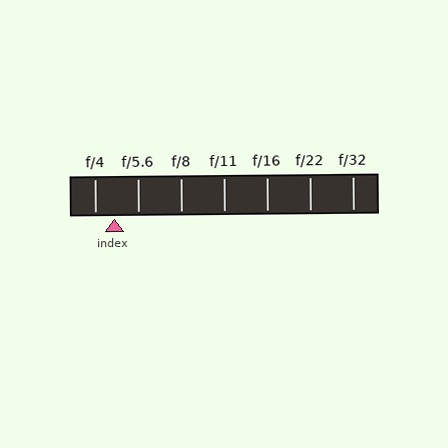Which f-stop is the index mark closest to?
The index mark is closest to f/4.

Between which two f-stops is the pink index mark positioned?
The index mark is between f/4 and f/5.6.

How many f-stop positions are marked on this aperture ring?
There are 7 f-stop positions marked.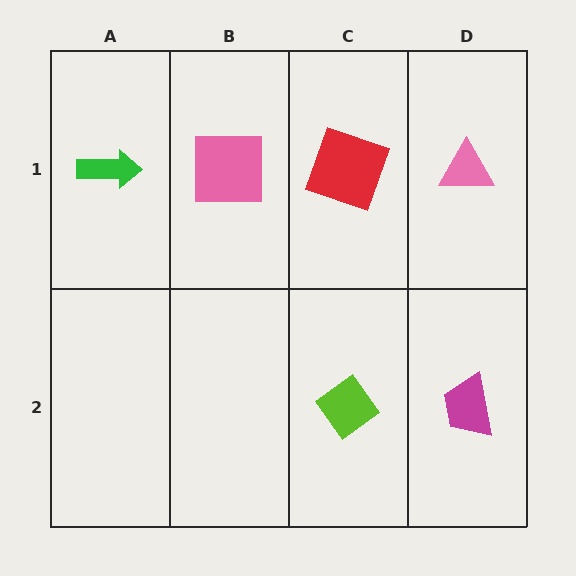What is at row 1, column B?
A pink square.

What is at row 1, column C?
A red square.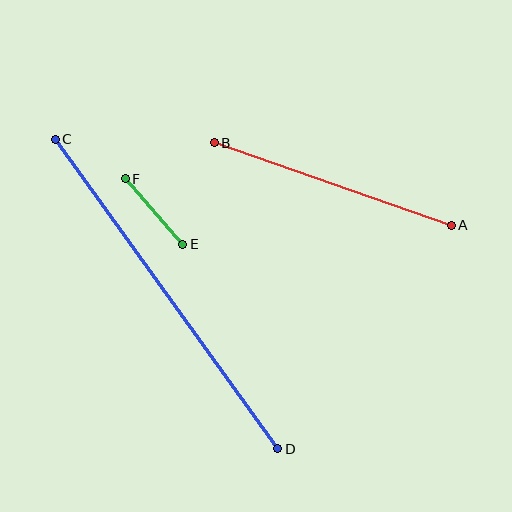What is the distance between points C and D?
The distance is approximately 381 pixels.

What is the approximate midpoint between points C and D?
The midpoint is at approximately (166, 294) pixels.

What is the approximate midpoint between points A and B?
The midpoint is at approximately (333, 184) pixels.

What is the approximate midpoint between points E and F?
The midpoint is at approximately (154, 211) pixels.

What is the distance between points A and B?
The distance is approximately 251 pixels.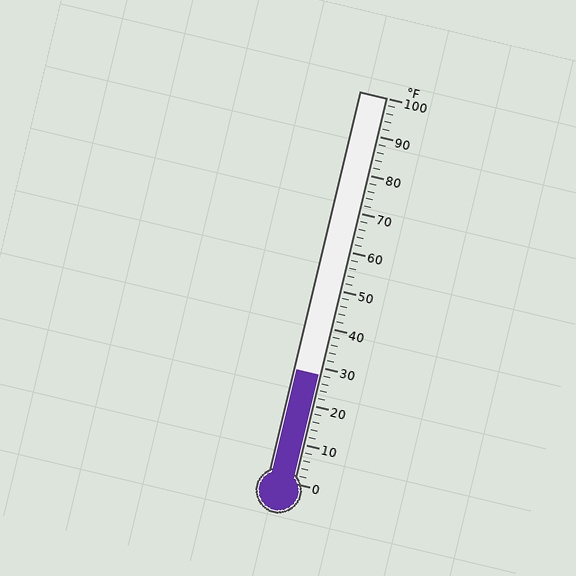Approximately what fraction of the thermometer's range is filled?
The thermometer is filled to approximately 30% of its range.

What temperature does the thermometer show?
The thermometer shows approximately 28°F.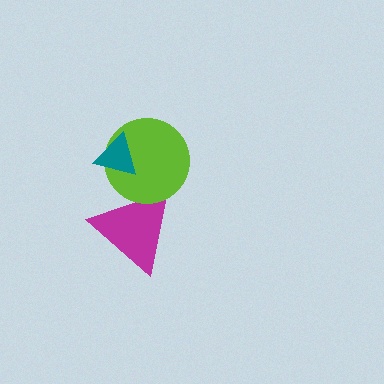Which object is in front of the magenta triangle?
The lime circle is in front of the magenta triangle.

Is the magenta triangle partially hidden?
Yes, it is partially covered by another shape.